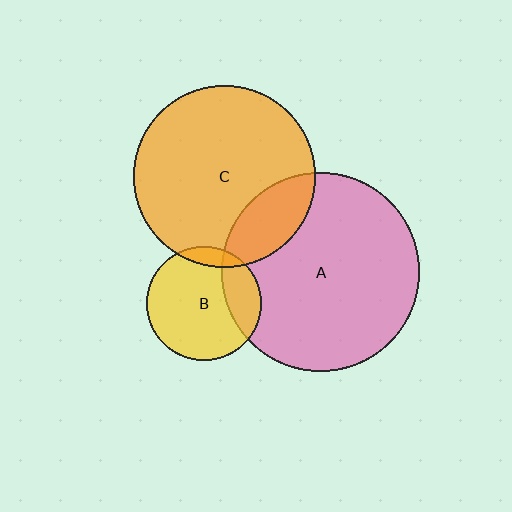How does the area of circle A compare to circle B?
Approximately 3.0 times.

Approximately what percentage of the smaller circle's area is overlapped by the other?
Approximately 20%.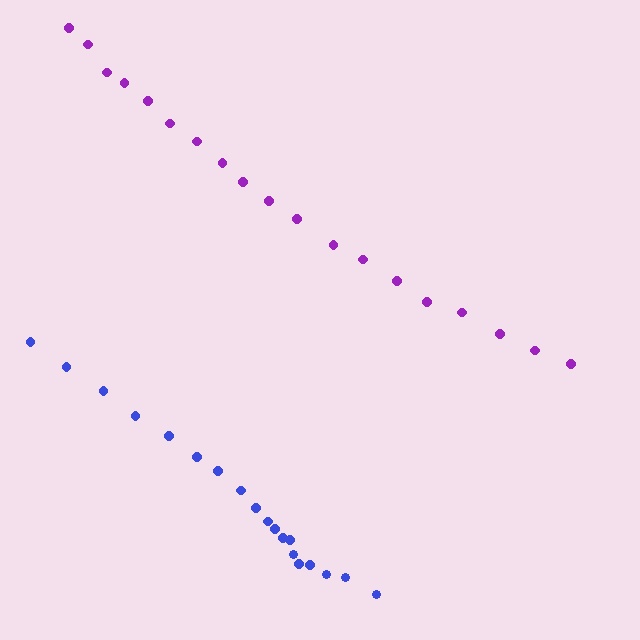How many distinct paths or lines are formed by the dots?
There are 2 distinct paths.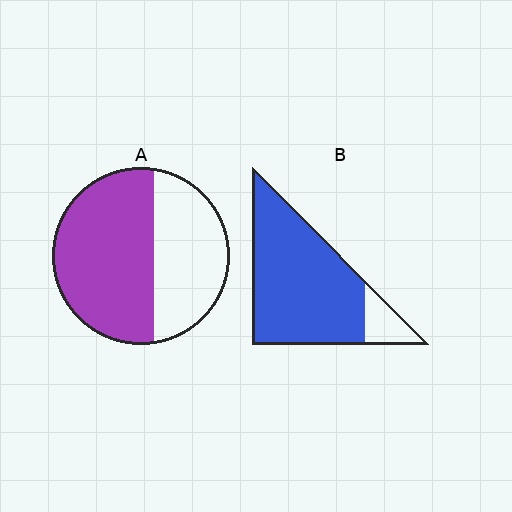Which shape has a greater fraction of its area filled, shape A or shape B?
Shape B.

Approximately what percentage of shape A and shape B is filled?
A is approximately 60% and B is approximately 85%.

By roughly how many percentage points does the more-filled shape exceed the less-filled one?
By roughly 30 percentage points (B over A).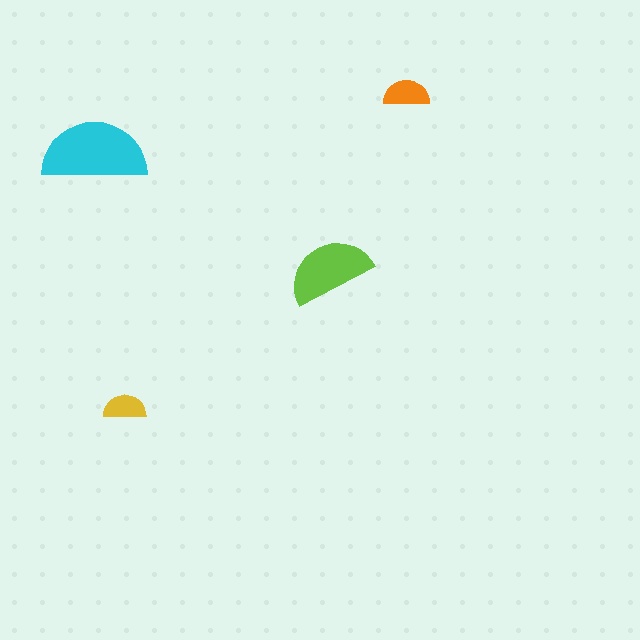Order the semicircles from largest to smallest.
the cyan one, the lime one, the orange one, the yellow one.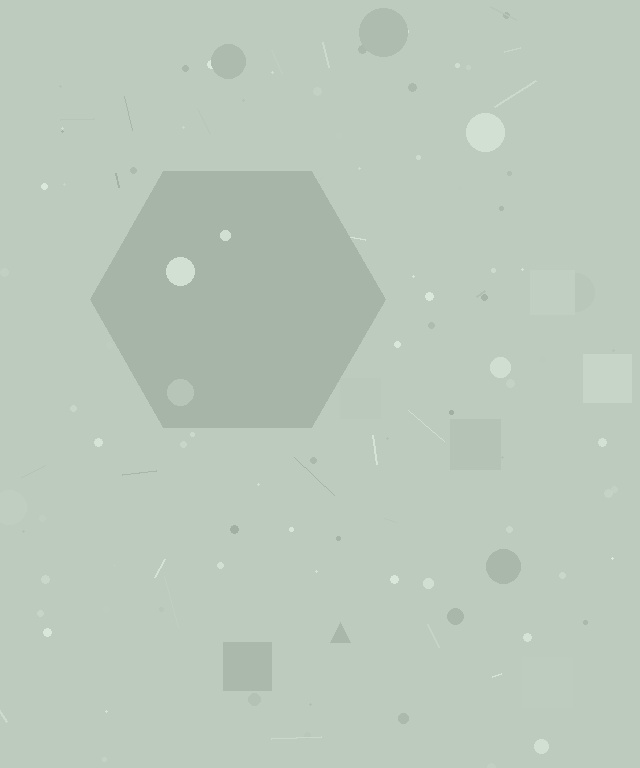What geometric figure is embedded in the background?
A hexagon is embedded in the background.